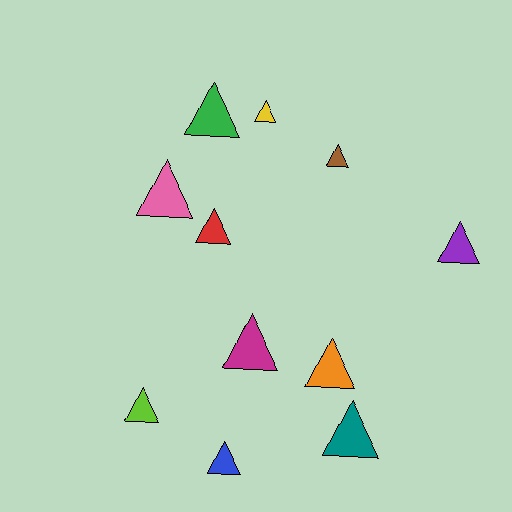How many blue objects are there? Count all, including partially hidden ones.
There is 1 blue object.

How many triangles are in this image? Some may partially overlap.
There are 11 triangles.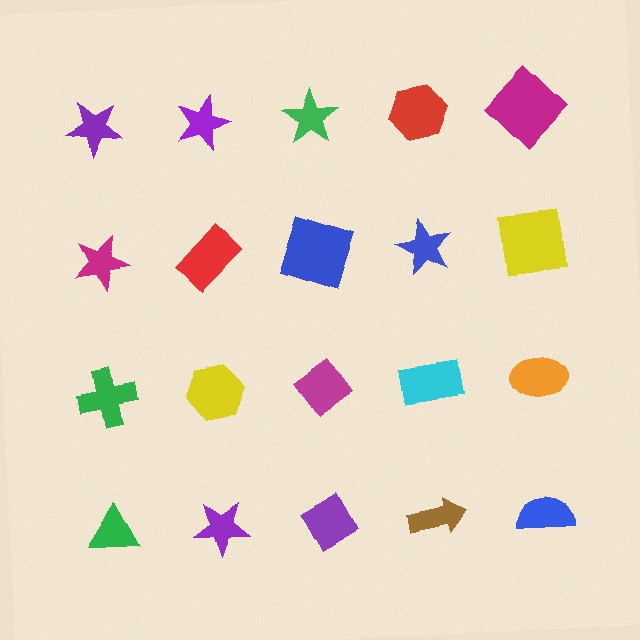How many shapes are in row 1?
5 shapes.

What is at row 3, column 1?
A green cross.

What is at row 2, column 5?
A yellow square.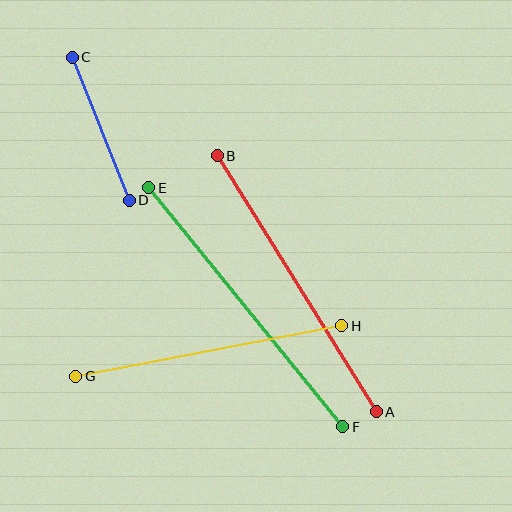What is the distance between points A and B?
The distance is approximately 301 pixels.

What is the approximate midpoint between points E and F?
The midpoint is at approximately (246, 307) pixels.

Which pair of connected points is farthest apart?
Points E and F are farthest apart.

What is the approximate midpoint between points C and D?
The midpoint is at approximately (101, 129) pixels.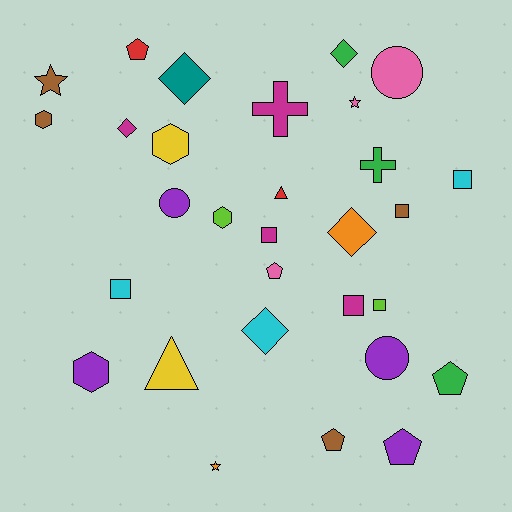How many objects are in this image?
There are 30 objects.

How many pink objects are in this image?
There are 3 pink objects.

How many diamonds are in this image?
There are 5 diamonds.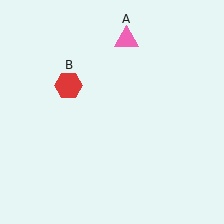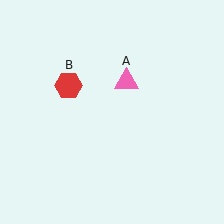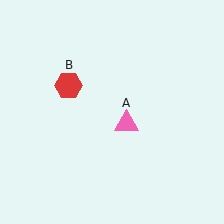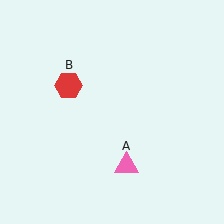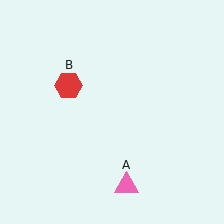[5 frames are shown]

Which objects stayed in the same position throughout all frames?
Red hexagon (object B) remained stationary.